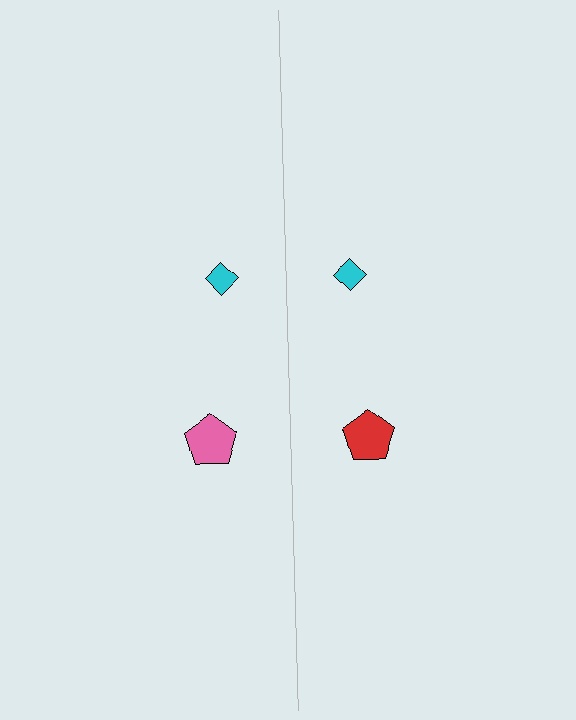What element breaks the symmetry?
The red pentagon on the right side breaks the symmetry — its mirror counterpart is pink.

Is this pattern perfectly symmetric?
No, the pattern is not perfectly symmetric. The red pentagon on the right side breaks the symmetry — its mirror counterpart is pink.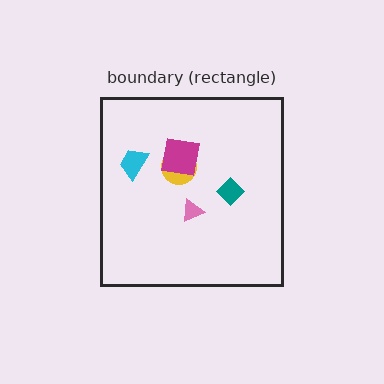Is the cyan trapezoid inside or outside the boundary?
Inside.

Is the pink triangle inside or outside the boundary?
Inside.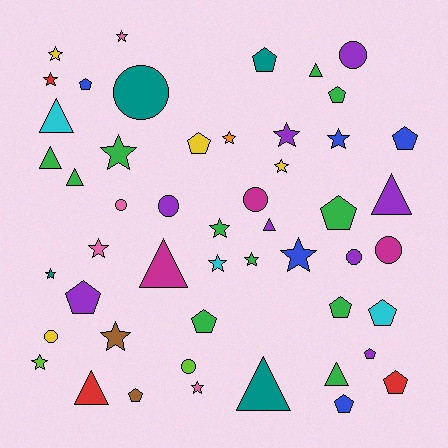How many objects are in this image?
There are 50 objects.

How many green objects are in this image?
There are 11 green objects.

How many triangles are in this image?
There are 10 triangles.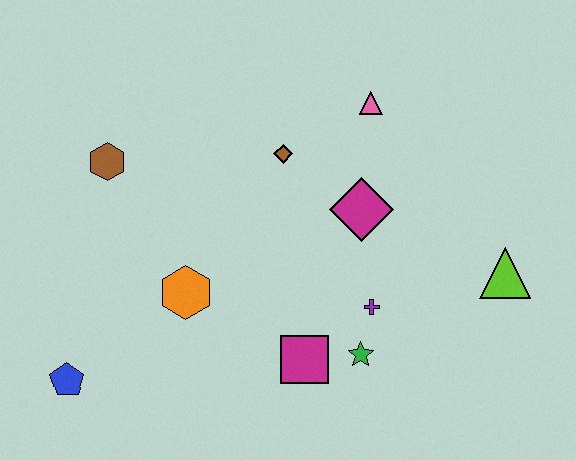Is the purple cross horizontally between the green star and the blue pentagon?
No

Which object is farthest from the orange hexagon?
The lime triangle is farthest from the orange hexagon.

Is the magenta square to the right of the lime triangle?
No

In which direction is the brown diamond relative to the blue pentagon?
The brown diamond is above the blue pentagon.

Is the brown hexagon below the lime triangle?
No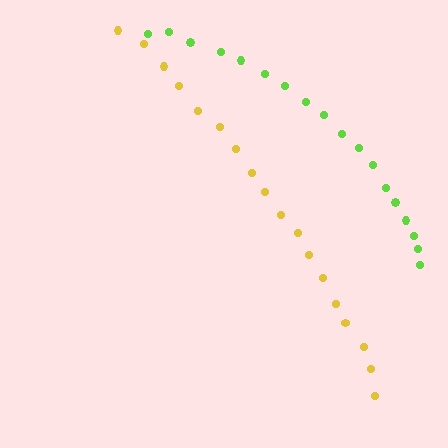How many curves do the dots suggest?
There are 2 distinct paths.